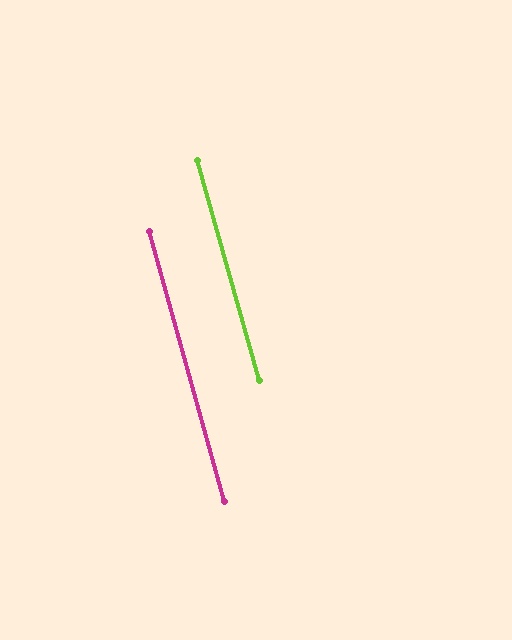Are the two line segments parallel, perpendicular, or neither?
Parallel — their directions differ by only 0.2°.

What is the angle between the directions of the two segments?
Approximately 0 degrees.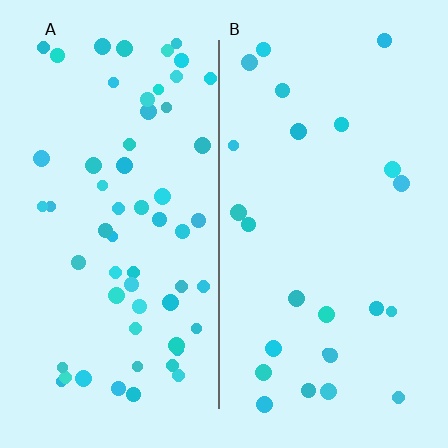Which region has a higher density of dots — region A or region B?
A (the left).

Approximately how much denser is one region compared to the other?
Approximately 2.4× — region A over region B.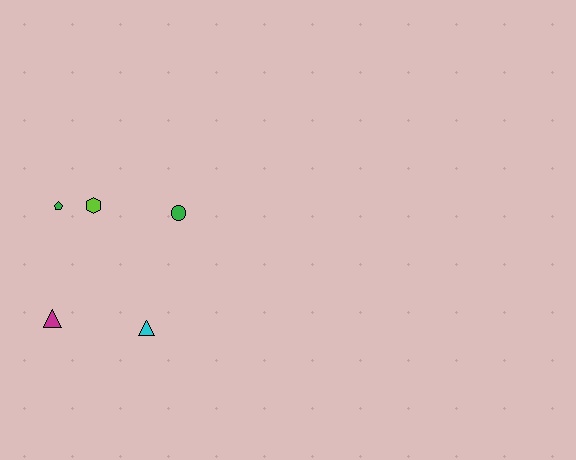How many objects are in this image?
There are 5 objects.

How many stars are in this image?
There are no stars.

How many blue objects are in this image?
There are no blue objects.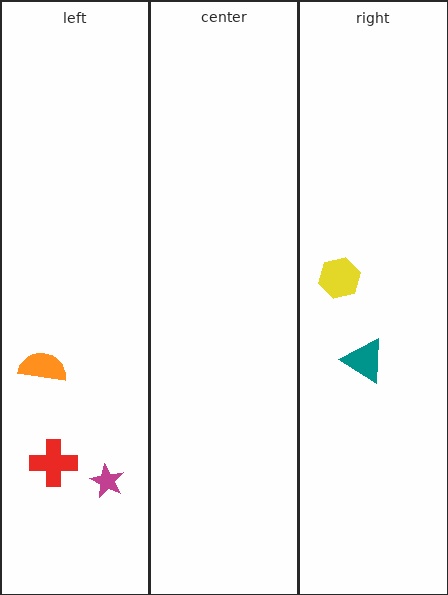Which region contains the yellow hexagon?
The right region.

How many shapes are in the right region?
2.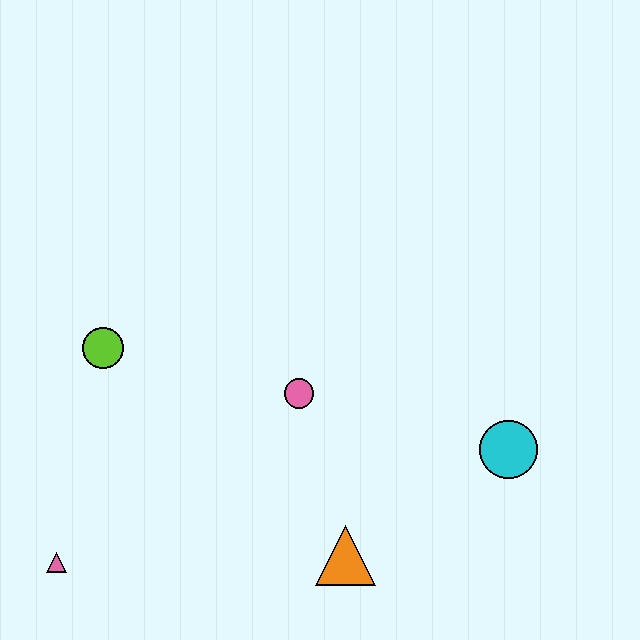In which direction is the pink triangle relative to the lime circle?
The pink triangle is below the lime circle.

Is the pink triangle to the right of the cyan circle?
No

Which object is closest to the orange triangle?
The pink circle is closest to the orange triangle.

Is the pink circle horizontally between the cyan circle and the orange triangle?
No